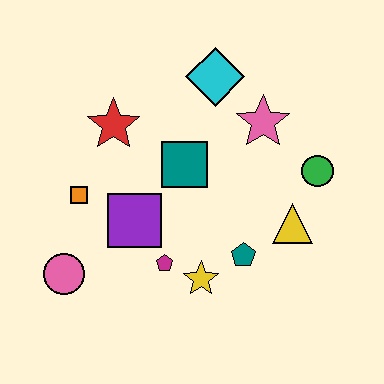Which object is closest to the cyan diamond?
The pink star is closest to the cyan diamond.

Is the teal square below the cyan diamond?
Yes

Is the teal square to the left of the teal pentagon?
Yes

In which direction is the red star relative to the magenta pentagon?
The red star is above the magenta pentagon.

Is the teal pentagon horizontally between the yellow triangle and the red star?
Yes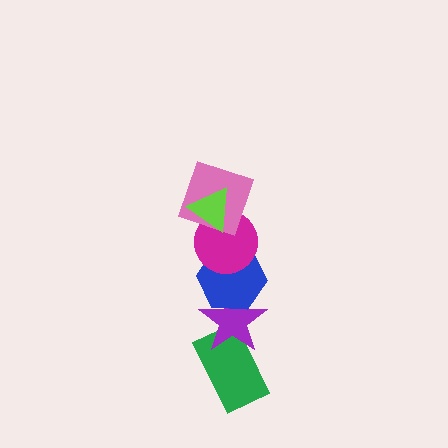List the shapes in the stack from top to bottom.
From top to bottom: the lime triangle, the pink square, the magenta circle, the blue hexagon, the purple star, the green rectangle.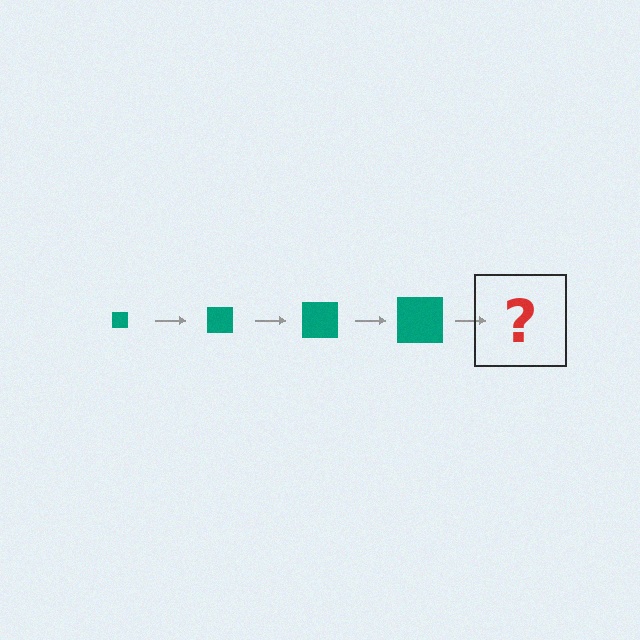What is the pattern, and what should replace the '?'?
The pattern is that the square gets progressively larger each step. The '?' should be a teal square, larger than the previous one.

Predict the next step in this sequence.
The next step is a teal square, larger than the previous one.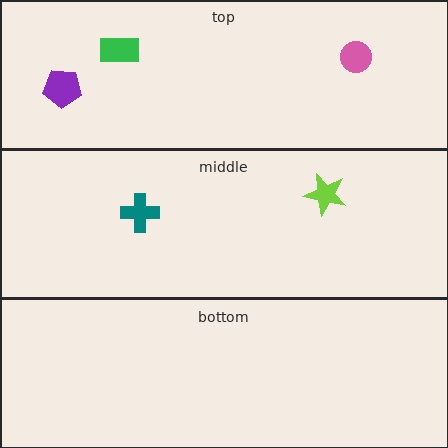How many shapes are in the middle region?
2.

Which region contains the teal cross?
The middle region.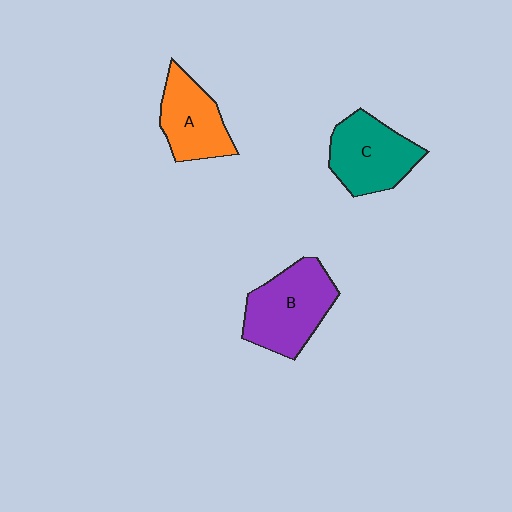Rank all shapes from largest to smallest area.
From largest to smallest: B (purple), C (teal), A (orange).